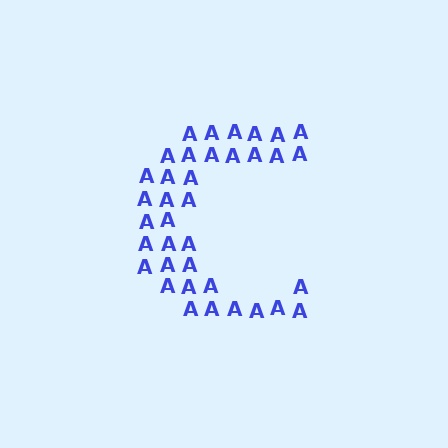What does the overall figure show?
The overall figure shows the letter C.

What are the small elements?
The small elements are letter A's.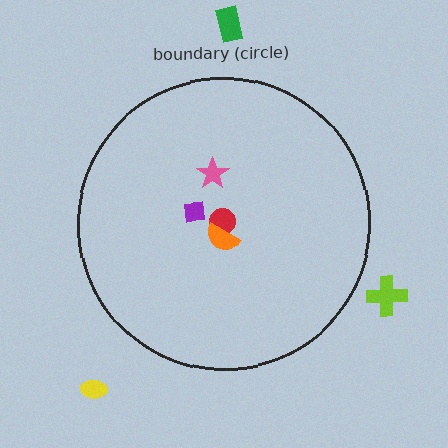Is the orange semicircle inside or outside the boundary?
Inside.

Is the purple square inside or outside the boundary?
Inside.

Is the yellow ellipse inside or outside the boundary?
Outside.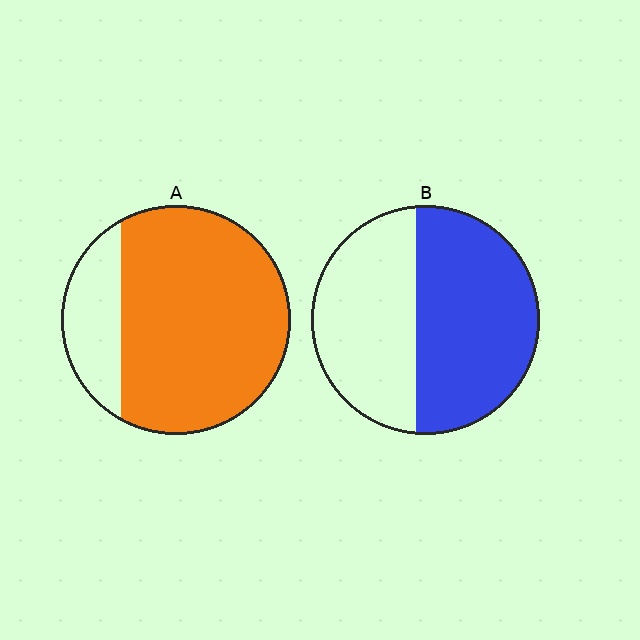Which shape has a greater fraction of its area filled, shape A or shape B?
Shape A.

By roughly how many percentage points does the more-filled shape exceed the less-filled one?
By roughly 25 percentage points (A over B).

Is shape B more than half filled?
Yes.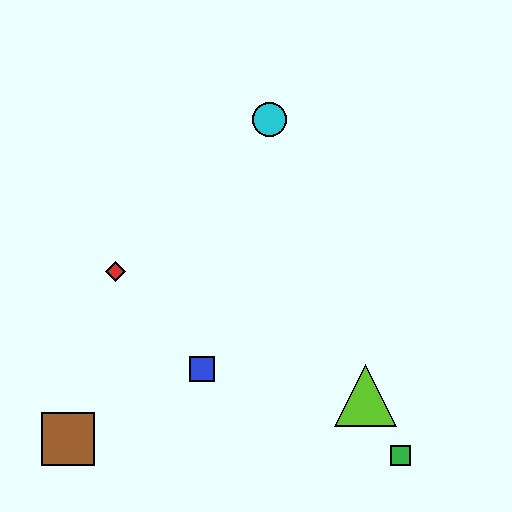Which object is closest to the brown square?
The blue square is closest to the brown square.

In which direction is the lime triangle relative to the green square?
The lime triangle is above the green square.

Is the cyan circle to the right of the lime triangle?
No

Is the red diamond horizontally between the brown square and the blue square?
Yes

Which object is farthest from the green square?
The cyan circle is farthest from the green square.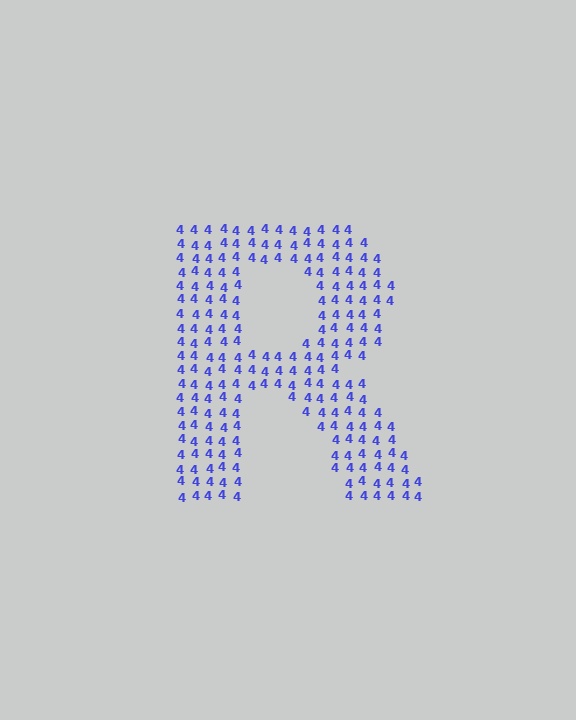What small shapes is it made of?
It is made of small digit 4's.